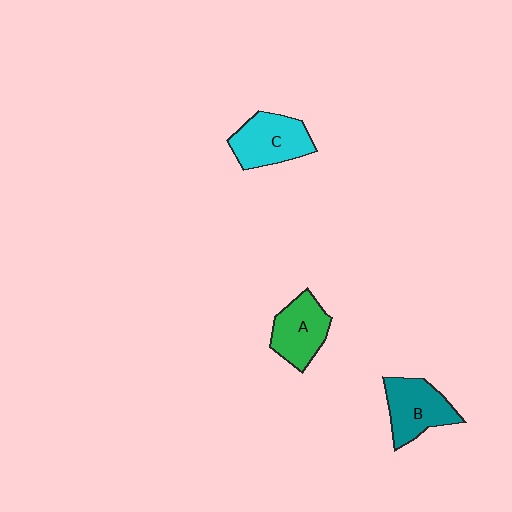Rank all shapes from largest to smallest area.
From largest to smallest: C (cyan), B (teal), A (green).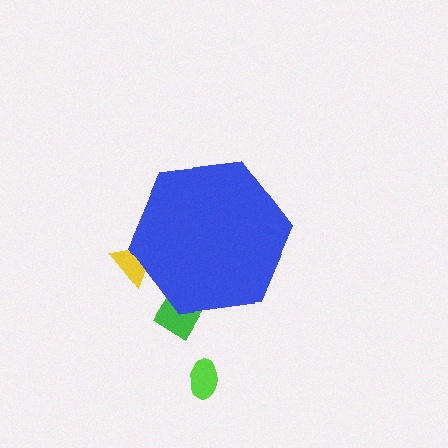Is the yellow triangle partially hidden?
Yes, the yellow triangle is partially hidden behind the blue hexagon.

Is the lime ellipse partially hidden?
No, the lime ellipse is fully visible.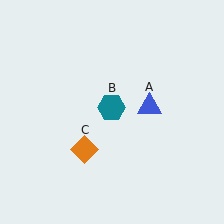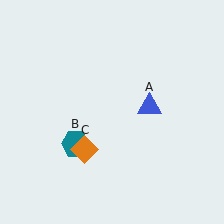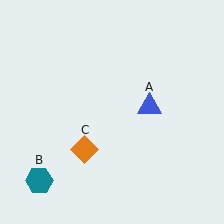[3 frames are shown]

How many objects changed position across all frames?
1 object changed position: teal hexagon (object B).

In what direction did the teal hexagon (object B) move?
The teal hexagon (object B) moved down and to the left.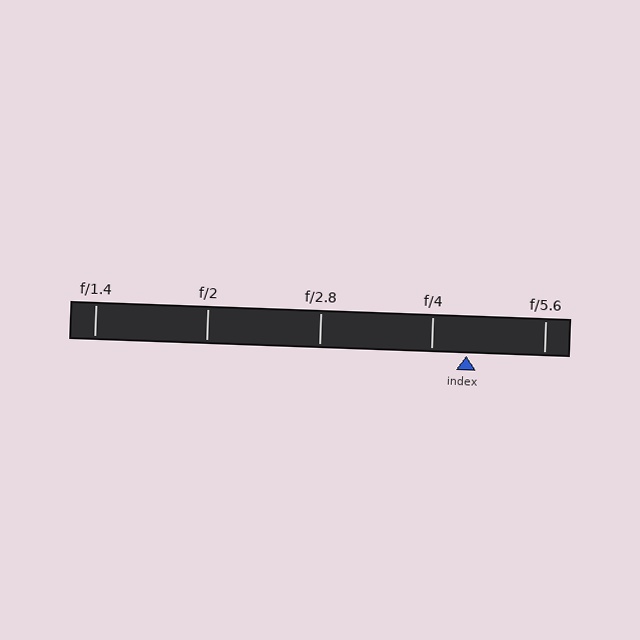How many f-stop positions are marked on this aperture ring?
There are 5 f-stop positions marked.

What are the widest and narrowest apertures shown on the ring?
The widest aperture shown is f/1.4 and the narrowest is f/5.6.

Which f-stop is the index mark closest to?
The index mark is closest to f/4.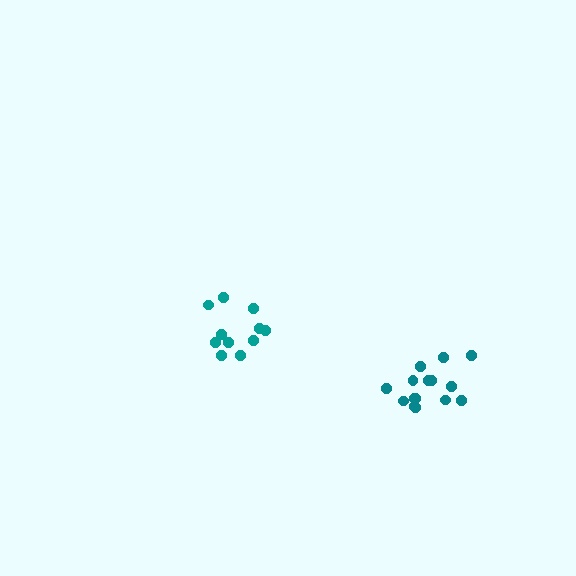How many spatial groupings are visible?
There are 2 spatial groupings.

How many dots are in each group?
Group 1: 11 dots, Group 2: 15 dots (26 total).